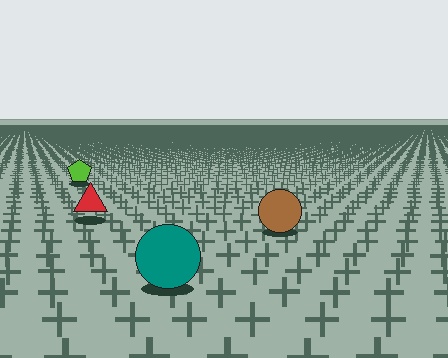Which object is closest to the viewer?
The teal circle is closest. The texture marks near it are larger and more spread out.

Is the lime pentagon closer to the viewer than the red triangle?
No. The red triangle is closer — you can tell from the texture gradient: the ground texture is coarser near it.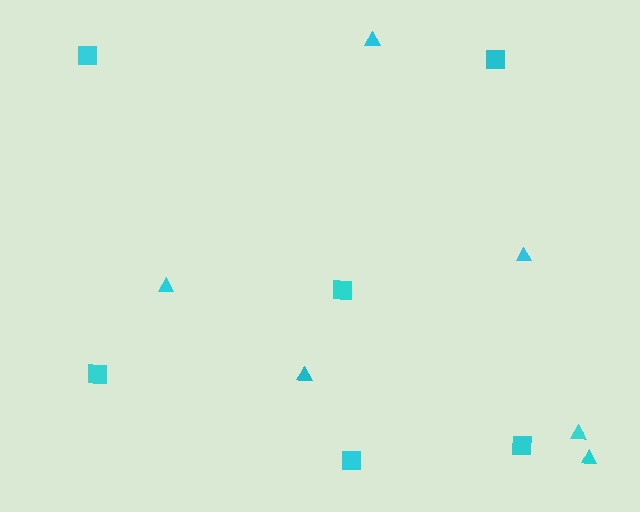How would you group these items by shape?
There are 2 groups: one group of triangles (6) and one group of squares (6).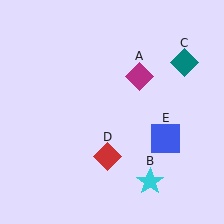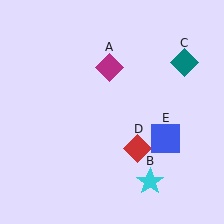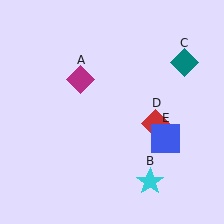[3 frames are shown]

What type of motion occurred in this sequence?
The magenta diamond (object A), red diamond (object D) rotated counterclockwise around the center of the scene.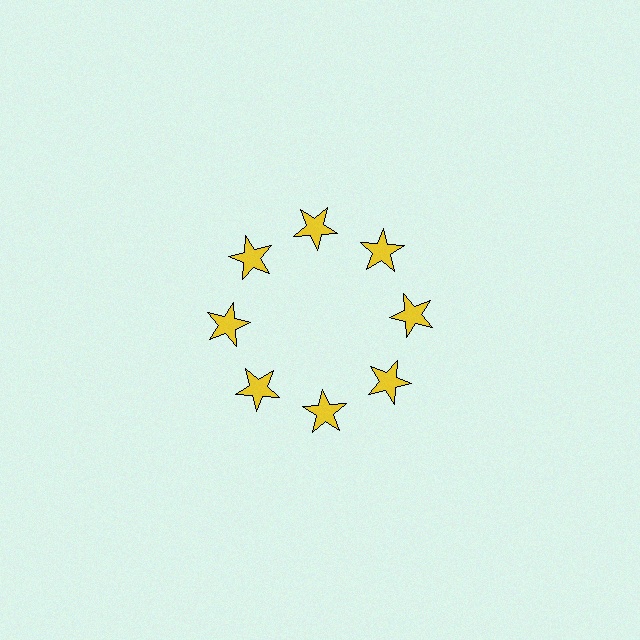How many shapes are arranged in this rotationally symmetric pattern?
There are 8 shapes, arranged in 8 groups of 1.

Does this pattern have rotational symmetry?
Yes, this pattern has 8-fold rotational symmetry. It looks the same after rotating 45 degrees around the center.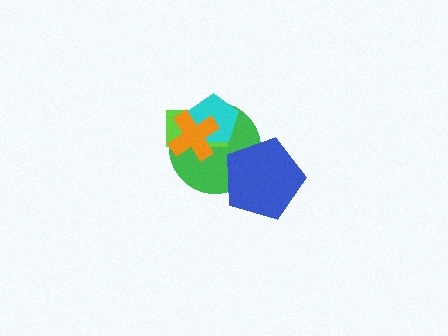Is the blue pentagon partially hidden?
No, no other shape covers it.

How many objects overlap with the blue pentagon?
1 object overlaps with the blue pentagon.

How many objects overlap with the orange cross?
3 objects overlap with the orange cross.